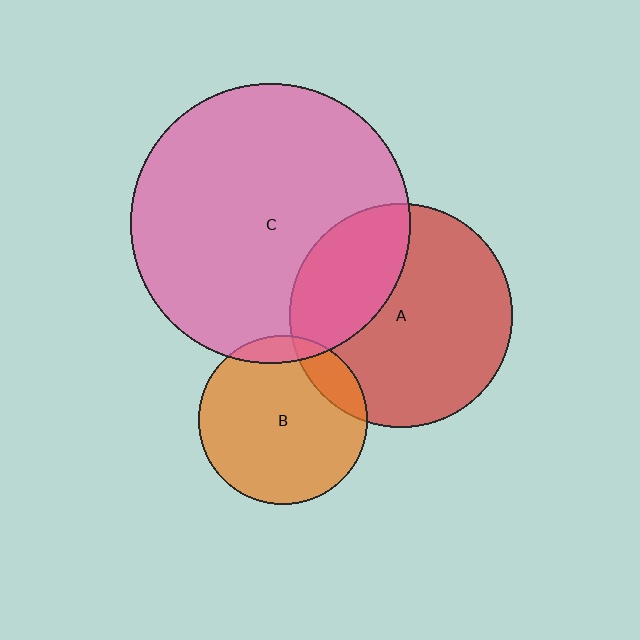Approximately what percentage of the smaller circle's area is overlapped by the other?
Approximately 15%.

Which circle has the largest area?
Circle C (pink).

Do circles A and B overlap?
Yes.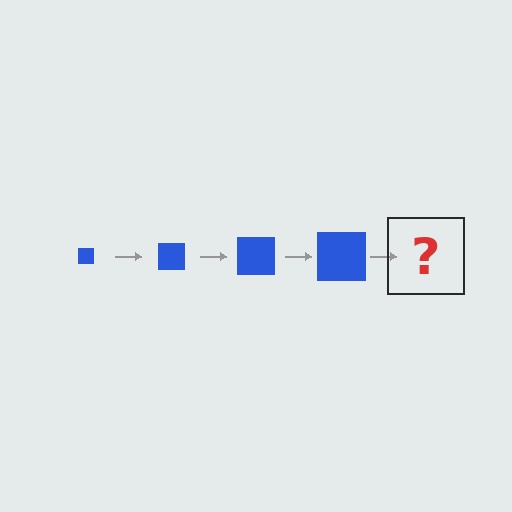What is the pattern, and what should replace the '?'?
The pattern is that the square gets progressively larger each step. The '?' should be a blue square, larger than the previous one.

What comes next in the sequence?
The next element should be a blue square, larger than the previous one.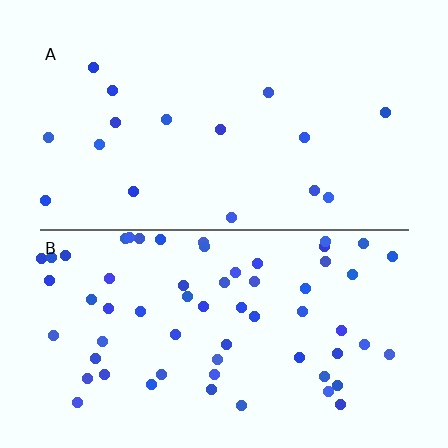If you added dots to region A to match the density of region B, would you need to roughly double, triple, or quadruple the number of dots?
Approximately quadruple.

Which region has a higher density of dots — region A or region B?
B (the bottom).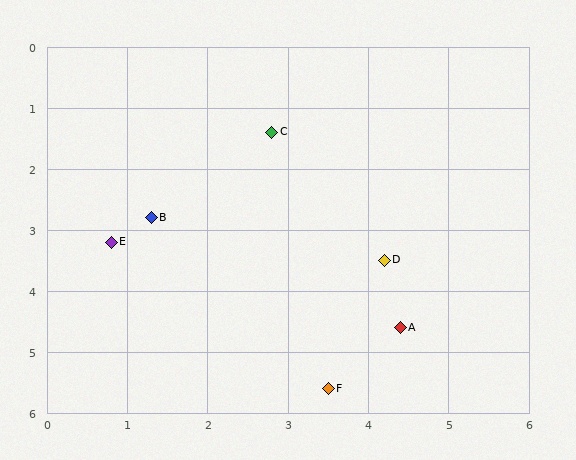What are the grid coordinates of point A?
Point A is at approximately (4.4, 4.6).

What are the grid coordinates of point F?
Point F is at approximately (3.5, 5.6).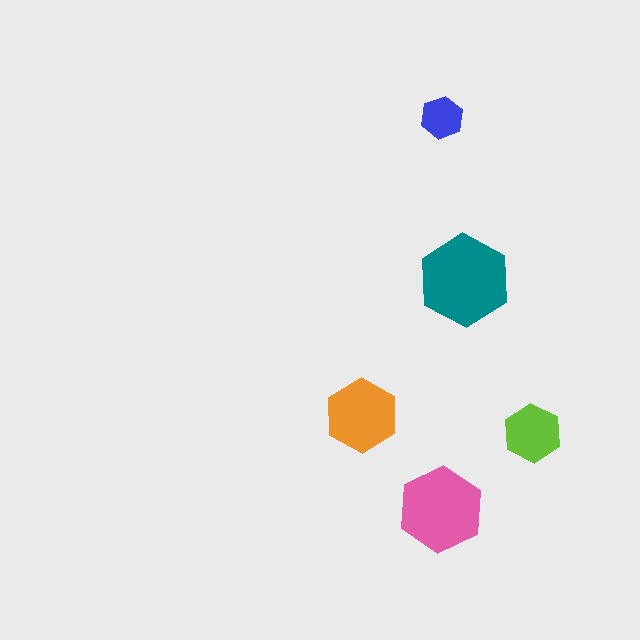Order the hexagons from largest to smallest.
the teal one, the pink one, the orange one, the lime one, the blue one.